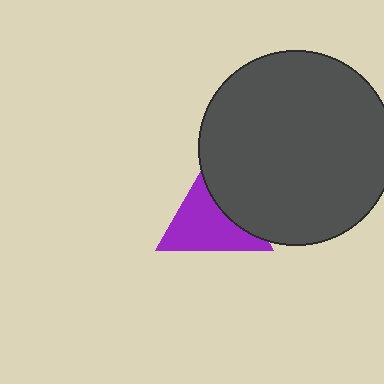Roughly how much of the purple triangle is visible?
About half of it is visible (roughly 65%).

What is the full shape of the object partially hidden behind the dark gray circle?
The partially hidden object is a purple triangle.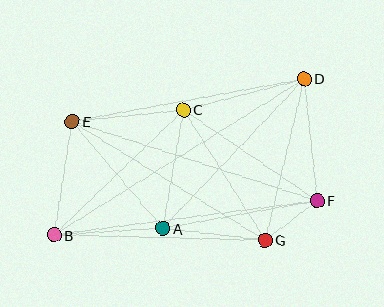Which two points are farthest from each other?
Points B and D are farthest from each other.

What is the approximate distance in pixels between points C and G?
The distance between C and G is approximately 153 pixels.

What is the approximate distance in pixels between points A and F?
The distance between A and F is approximately 157 pixels.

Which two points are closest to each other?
Points F and G are closest to each other.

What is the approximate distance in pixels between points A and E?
The distance between A and E is approximately 140 pixels.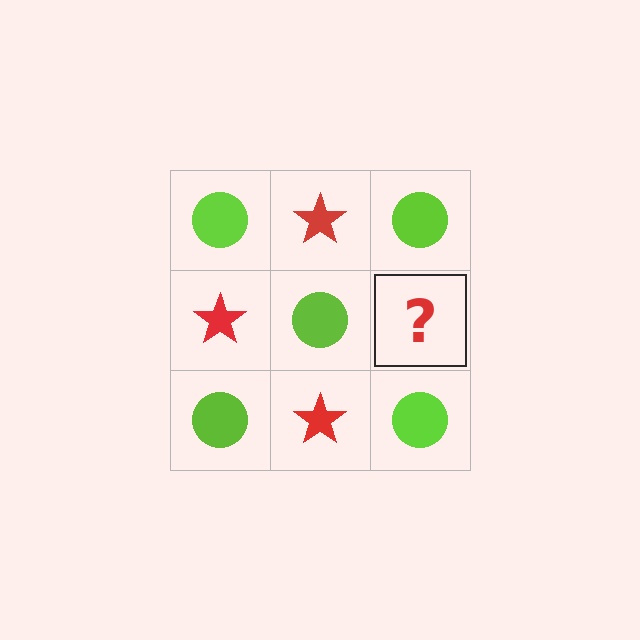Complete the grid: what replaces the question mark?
The question mark should be replaced with a red star.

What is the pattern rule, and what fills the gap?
The rule is that it alternates lime circle and red star in a checkerboard pattern. The gap should be filled with a red star.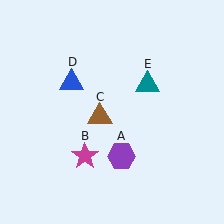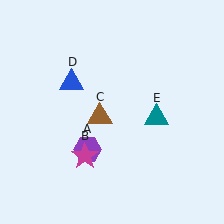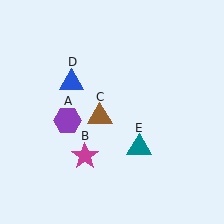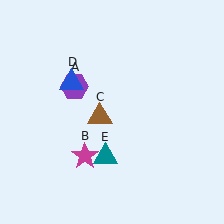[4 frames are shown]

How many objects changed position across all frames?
2 objects changed position: purple hexagon (object A), teal triangle (object E).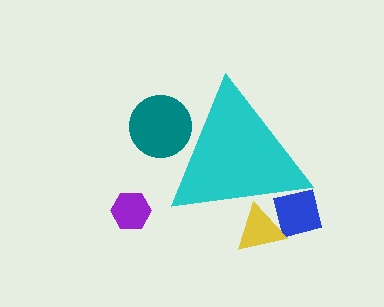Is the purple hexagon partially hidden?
No, the purple hexagon is fully visible.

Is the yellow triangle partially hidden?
Yes, the yellow triangle is partially hidden behind the cyan triangle.